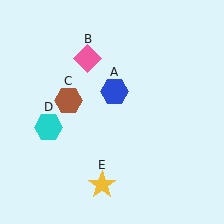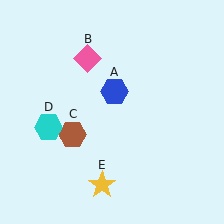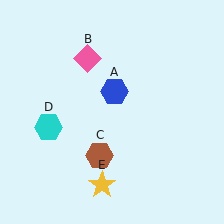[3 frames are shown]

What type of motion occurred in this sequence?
The brown hexagon (object C) rotated counterclockwise around the center of the scene.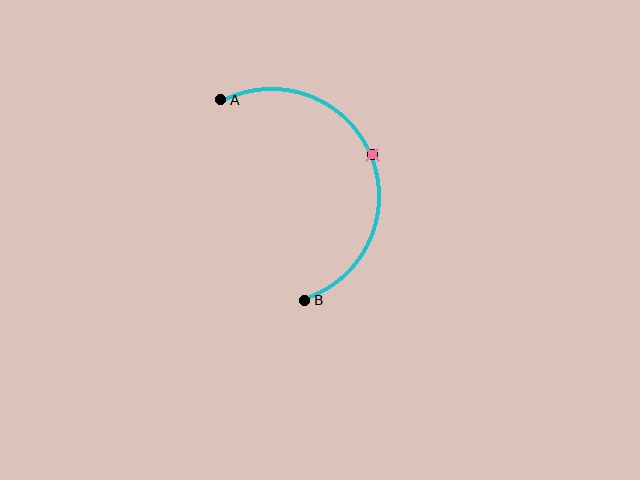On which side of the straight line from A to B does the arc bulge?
The arc bulges to the right of the straight line connecting A and B.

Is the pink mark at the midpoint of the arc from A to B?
Yes. The pink mark lies on the arc at equal arc-length from both A and B — it is the arc midpoint.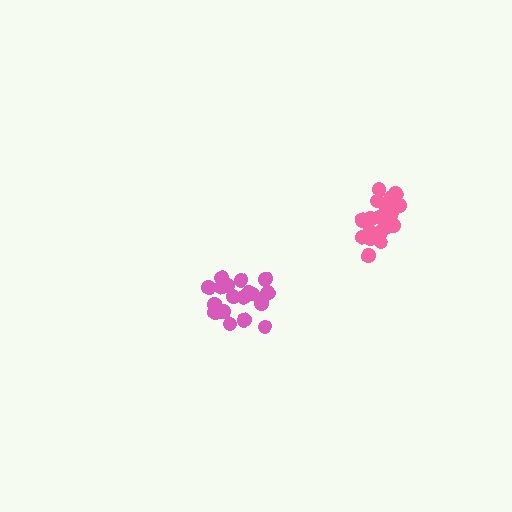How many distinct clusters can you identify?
There are 2 distinct clusters.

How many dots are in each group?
Group 1: 19 dots, Group 2: 19 dots (38 total).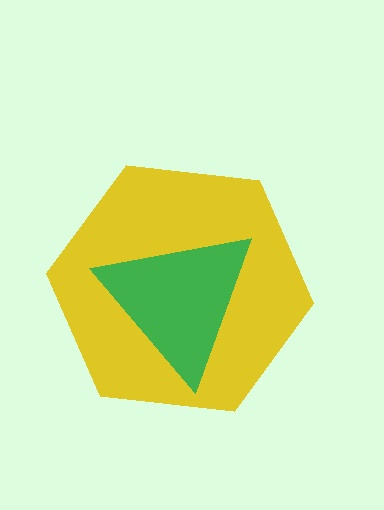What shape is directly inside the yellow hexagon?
The green triangle.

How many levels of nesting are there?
2.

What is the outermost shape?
The yellow hexagon.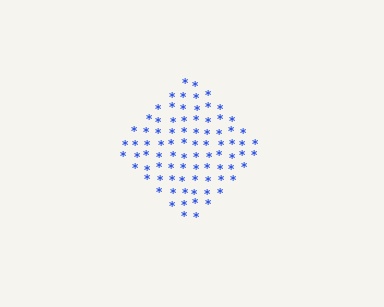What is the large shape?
The large shape is a diamond.